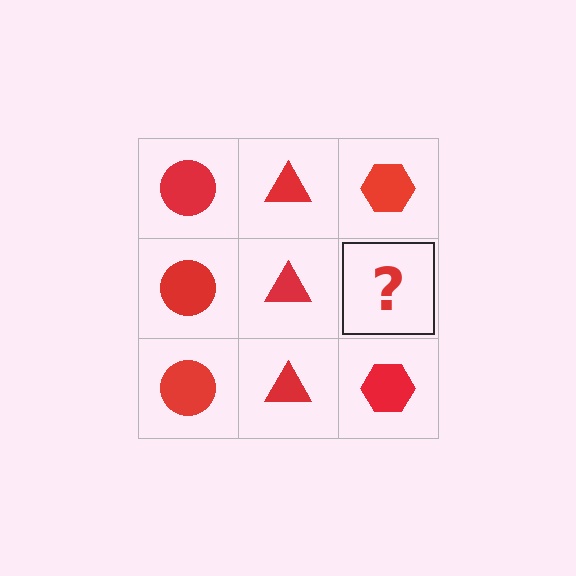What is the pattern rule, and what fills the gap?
The rule is that each column has a consistent shape. The gap should be filled with a red hexagon.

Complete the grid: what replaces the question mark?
The question mark should be replaced with a red hexagon.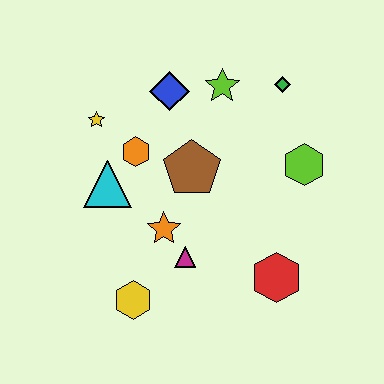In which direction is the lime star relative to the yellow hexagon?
The lime star is above the yellow hexagon.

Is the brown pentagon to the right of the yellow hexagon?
Yes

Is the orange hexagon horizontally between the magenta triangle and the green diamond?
No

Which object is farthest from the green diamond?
The yellow hexagon is farthest from the green diamond.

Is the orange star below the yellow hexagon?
No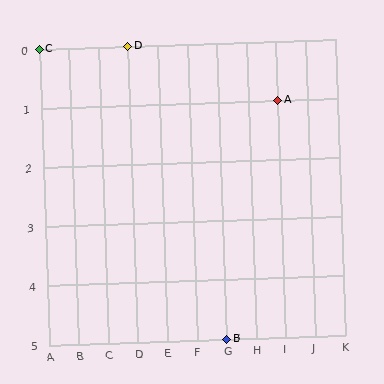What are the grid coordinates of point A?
Point A is at grid coordinates (I, 1).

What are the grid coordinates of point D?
Point D is at grid coordinates (D, 0).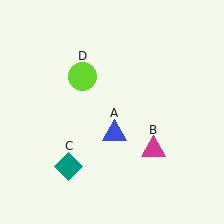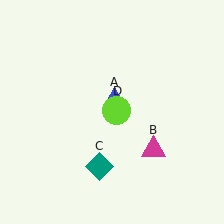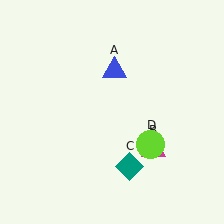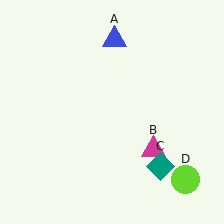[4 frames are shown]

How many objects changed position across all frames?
3 objects changed position: blue triangle (object A), teal diamond (object C), lime circle (object D).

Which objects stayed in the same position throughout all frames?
Magenta triangle (object B) remained stationary.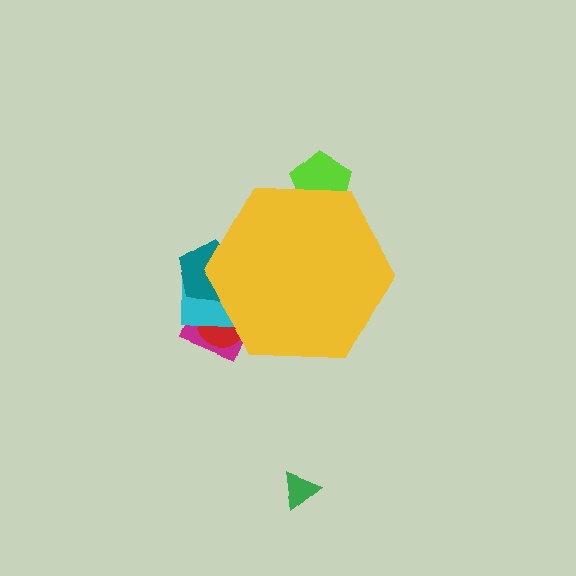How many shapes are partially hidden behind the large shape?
5 shapes are partially hidden.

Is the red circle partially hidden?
Yes, the red circle is partially hidden behind the yellow hexagon.